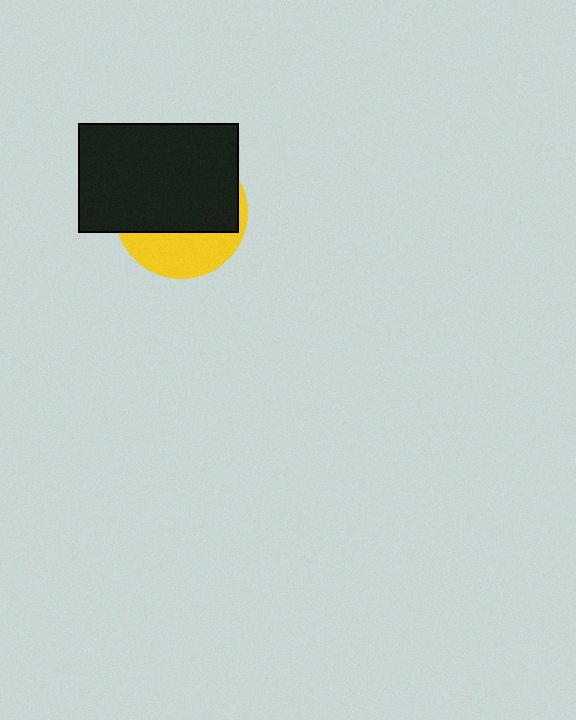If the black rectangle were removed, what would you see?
You would see the complete yellow circle.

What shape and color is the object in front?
The object in front is a black rectangle.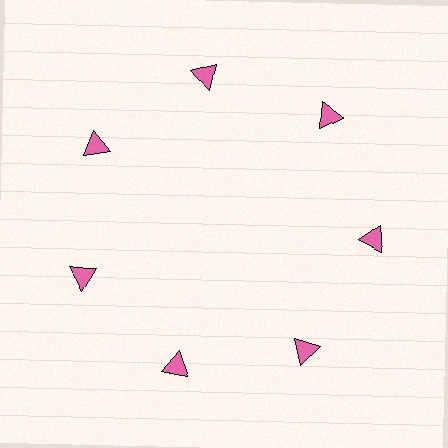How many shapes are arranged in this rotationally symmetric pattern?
There are 7 shapes, arranged in 7 groups of 1.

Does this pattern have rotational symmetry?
Yes, this pattern has 7-fold rotational symmetry. It looks the same after rotating 51 degrees around the center.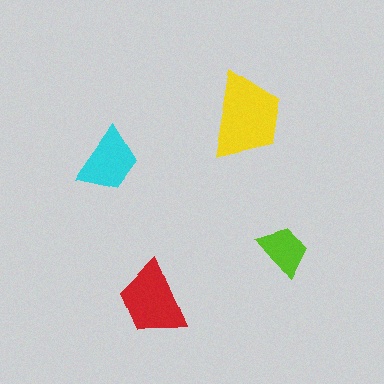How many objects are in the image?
There are 4 objects in the image.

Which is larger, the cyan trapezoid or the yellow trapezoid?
The yellow one.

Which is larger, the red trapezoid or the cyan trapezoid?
The red one.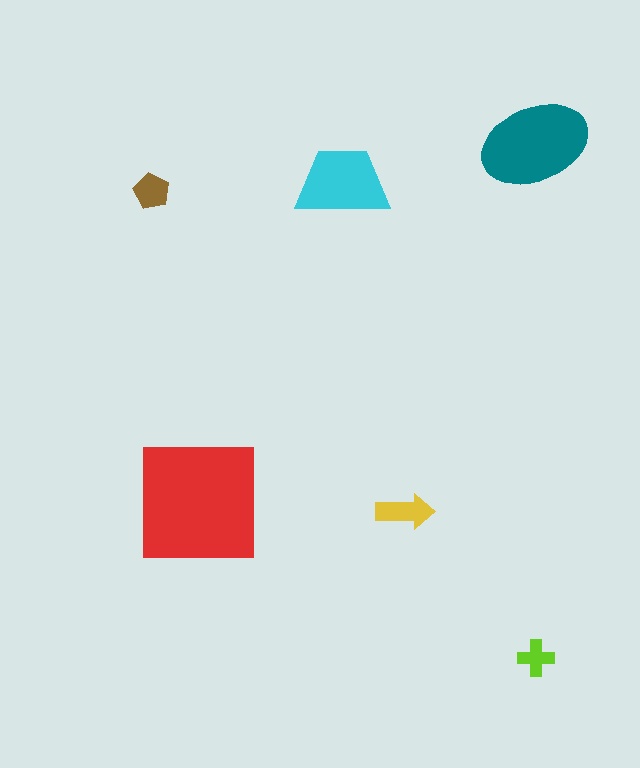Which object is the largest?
The red square.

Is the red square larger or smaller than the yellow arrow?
Larger.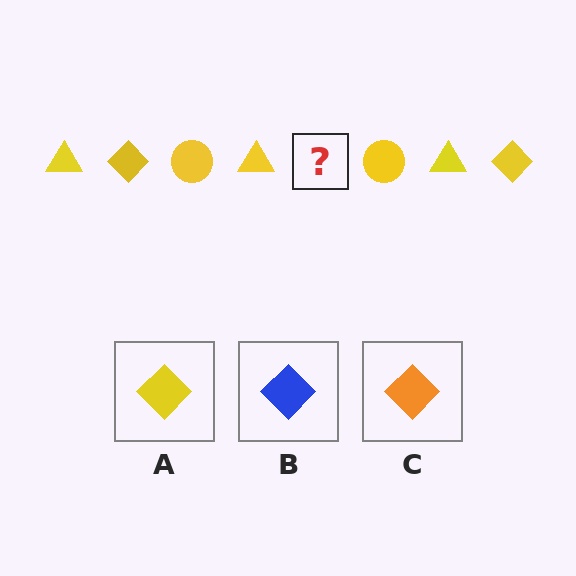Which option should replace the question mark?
Option A.